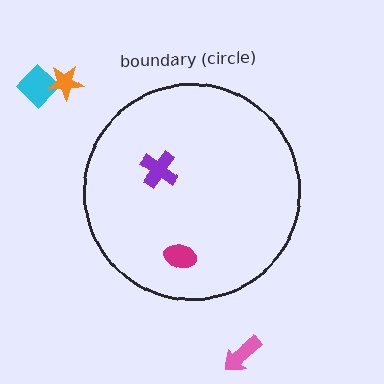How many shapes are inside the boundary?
2 inside, 3 outside.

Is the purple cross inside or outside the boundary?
Inside.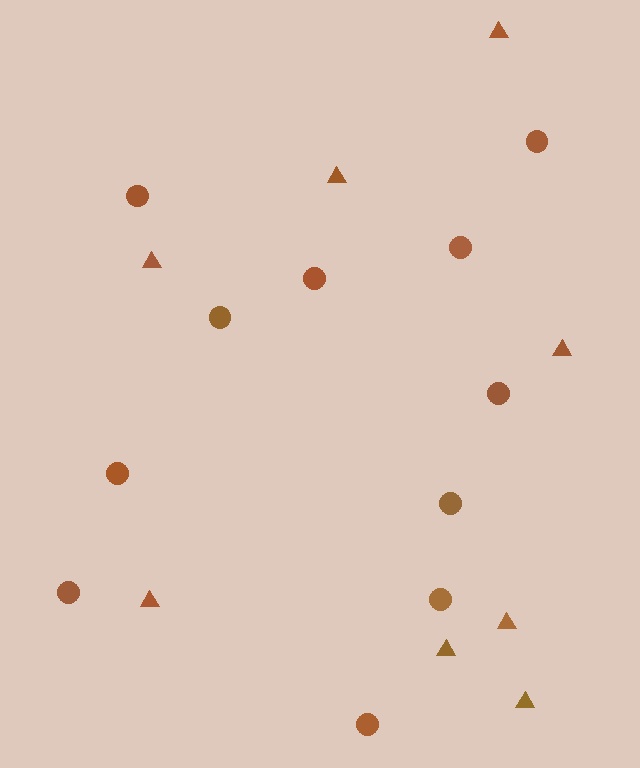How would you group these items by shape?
There are 2 groups: one group of triangles (8) and one group of circles (11).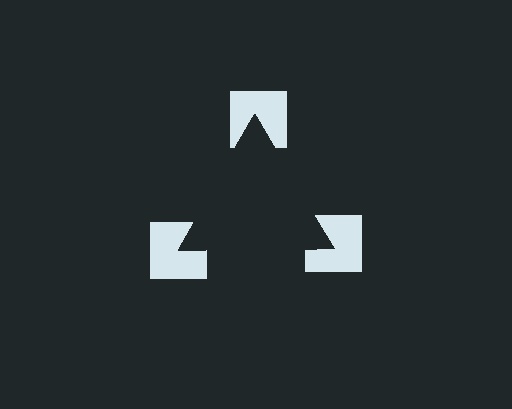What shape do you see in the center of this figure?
An illusory triangle — its edges are inferred from the aligned wedge cuts in the notched squares, not physically drawn.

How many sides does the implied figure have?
3 sides.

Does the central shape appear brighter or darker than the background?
It typically appears slightly darker than the background, even though no actual brightness change is drawn.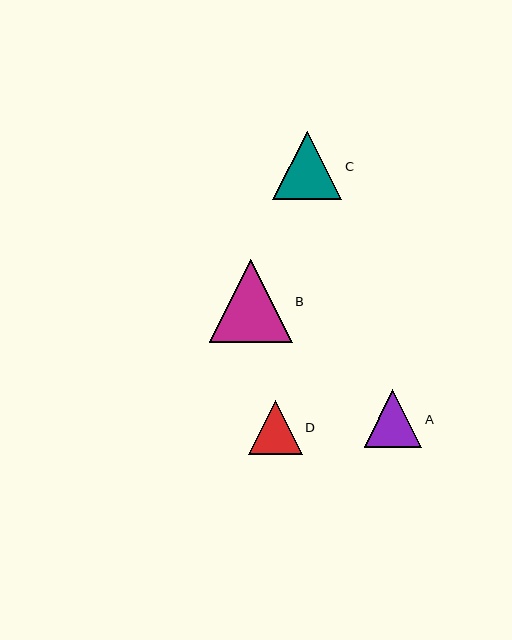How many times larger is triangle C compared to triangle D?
Triangle C is approximately 1.3 times the size of triangle D.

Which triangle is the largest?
Triangle B is the largest with a size of approximately 83 pixels.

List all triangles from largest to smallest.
From largest to smallest: B, C, A, D.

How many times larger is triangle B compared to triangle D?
Triangle B is approximately 1.5 times the size of triangle D.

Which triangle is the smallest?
Triangle D is the smallest with a size of approximately 54 pixels.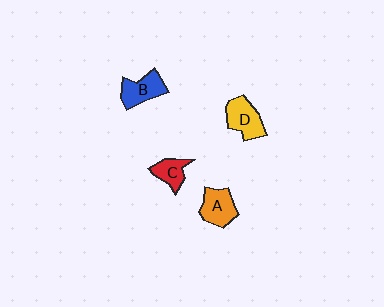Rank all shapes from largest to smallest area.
From largest to smallest: D (yellow), A (orange), B (blue), C (red).